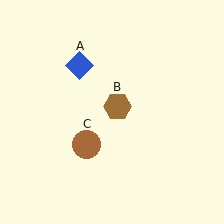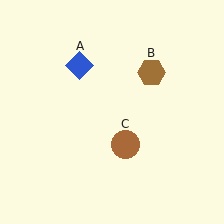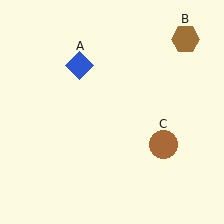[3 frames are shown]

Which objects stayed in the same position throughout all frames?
Blue diamond (object A) remained stationary.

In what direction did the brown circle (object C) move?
The brown circle (object C) moved right.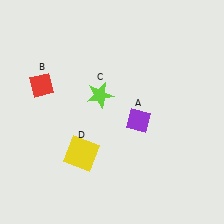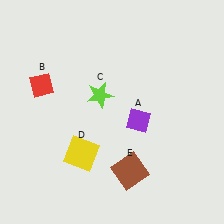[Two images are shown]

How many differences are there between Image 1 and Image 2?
There is 1 difference between the two images.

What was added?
A brown square (E) was added in Image 2.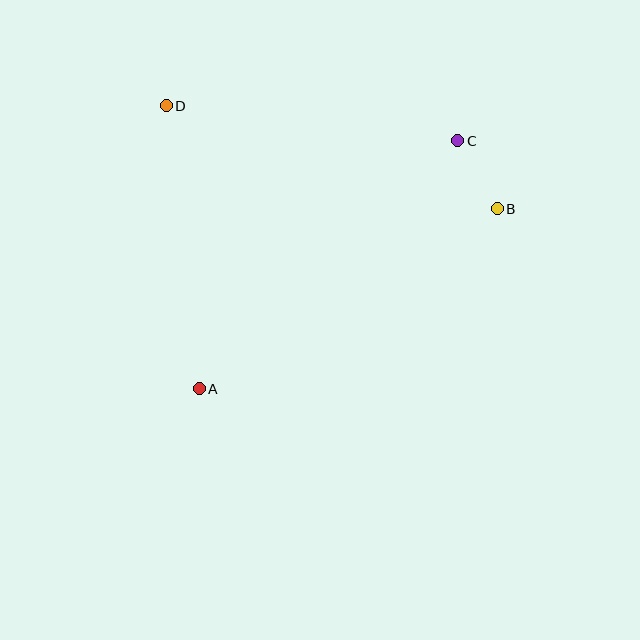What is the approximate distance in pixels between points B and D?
The distance between B and D is approximately 347 pixels.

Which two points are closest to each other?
Points B and C are closest to each other.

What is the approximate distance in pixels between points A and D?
The distance between A and D is approximately 285 pixels.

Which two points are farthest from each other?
Points A and C are farthest from each other.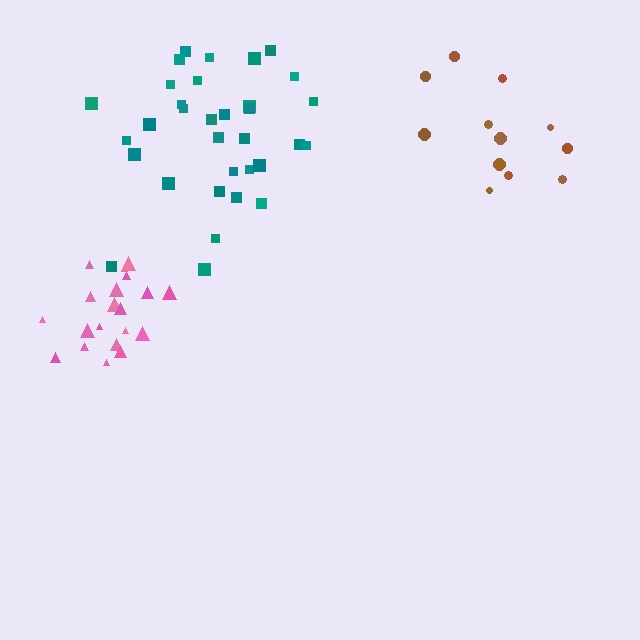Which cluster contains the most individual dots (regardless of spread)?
Teal (33).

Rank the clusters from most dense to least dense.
pink, teal, brown.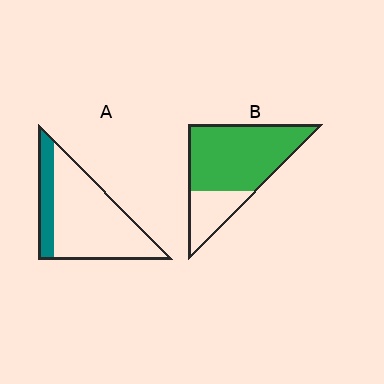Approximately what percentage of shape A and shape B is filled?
A is approximately 20% and B is approximately 75%.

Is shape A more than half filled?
No.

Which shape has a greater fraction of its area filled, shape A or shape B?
Shape B.